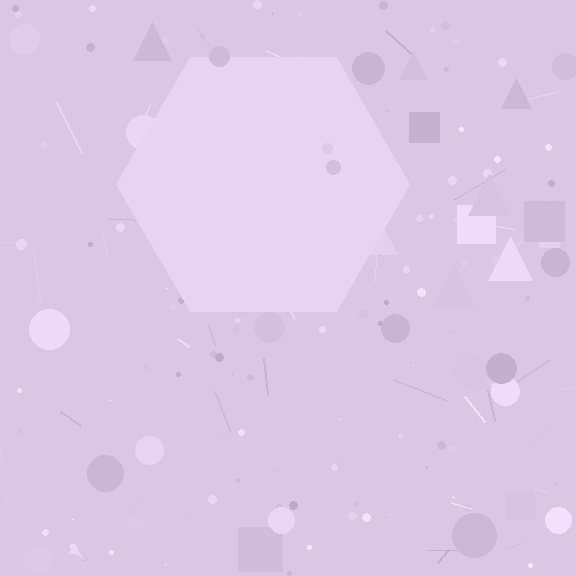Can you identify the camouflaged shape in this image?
The camouflaged shape is a hexagon.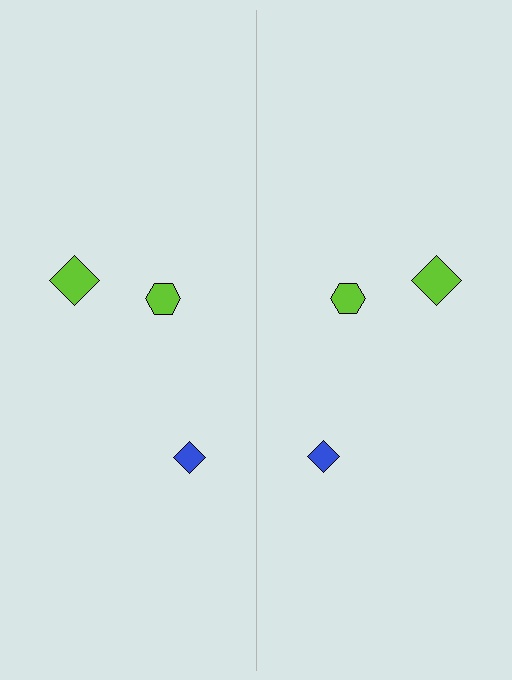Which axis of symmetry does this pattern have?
The pattern has a vertical axis of symmetry running through the center of the image.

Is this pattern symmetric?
Yes, this pattern has bilateral (reflection) symmetry.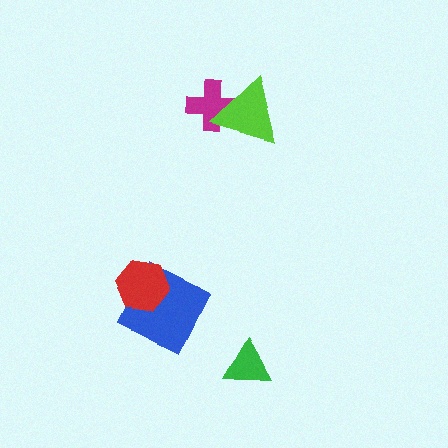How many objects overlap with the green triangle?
0 objects overlap with the green triangle.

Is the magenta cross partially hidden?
Yes, it is partially covered by another shape.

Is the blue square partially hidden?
Yes, it is partially covered by another shape.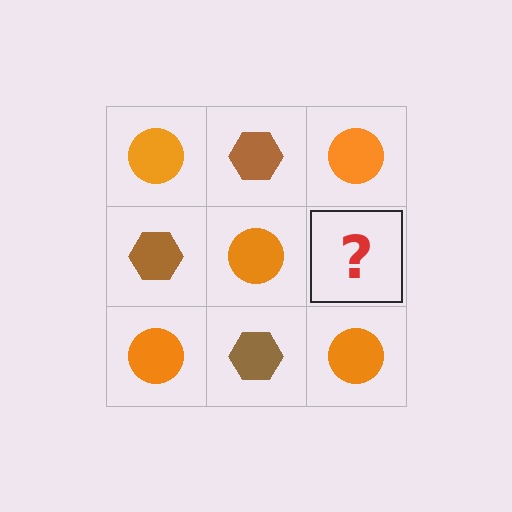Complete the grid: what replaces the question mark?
The question mark should be replaced with a brown hexagon.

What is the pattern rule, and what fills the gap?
The rule is that it alternates orange circle and brown hexagon in a checkerboard pattern. The gap should be filled with a brown hexagon.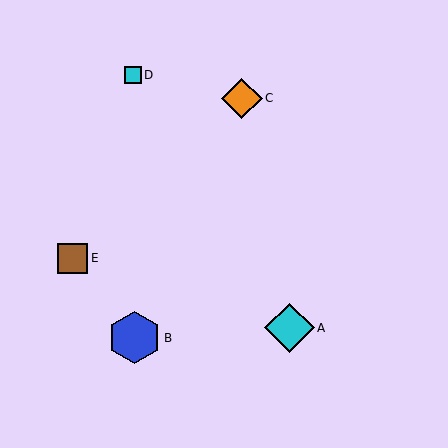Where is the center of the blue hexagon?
The center of the blue hexagon is at (134, 338).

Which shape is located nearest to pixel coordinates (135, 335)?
The blue hexagon (labeled B) at (134, 338) is nearest to that location.